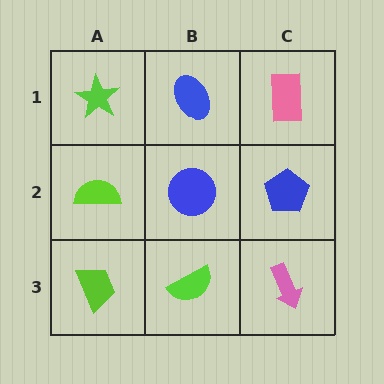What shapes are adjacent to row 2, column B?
A blue ellipse (row 1, column B), a lime semicircle (row 3, column B), a lime semicircle (row 2, column A), a blue pentagon (row 2, column C).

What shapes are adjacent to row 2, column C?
A pink rectangle (row 1, column C), a pink arrow (row 3, column C), a blue circle (row 2, column B).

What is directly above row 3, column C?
A blue pentagon.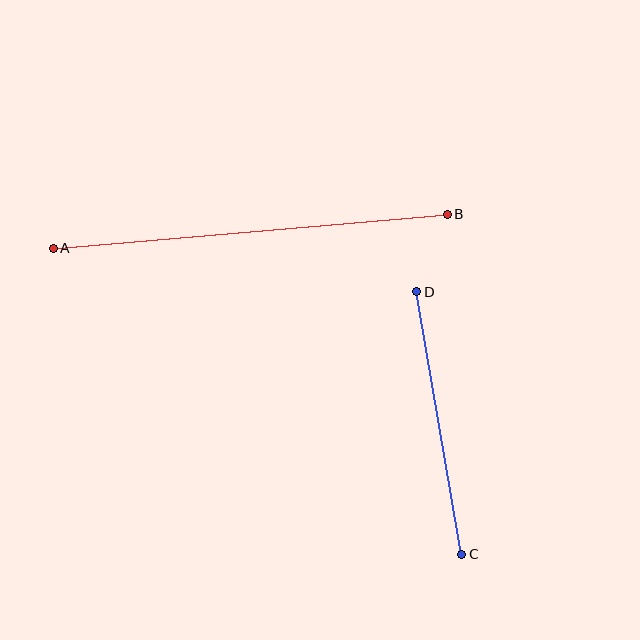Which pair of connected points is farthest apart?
Points A and B are farthest apart.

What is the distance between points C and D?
The distance is approximately 266 pixels.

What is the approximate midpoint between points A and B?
The midpoint is at approximately (250, 231) pixels.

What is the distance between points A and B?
The distance is approximately 395 pixels.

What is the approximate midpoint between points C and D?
The midpoint is at approximately (439, 423) pixels.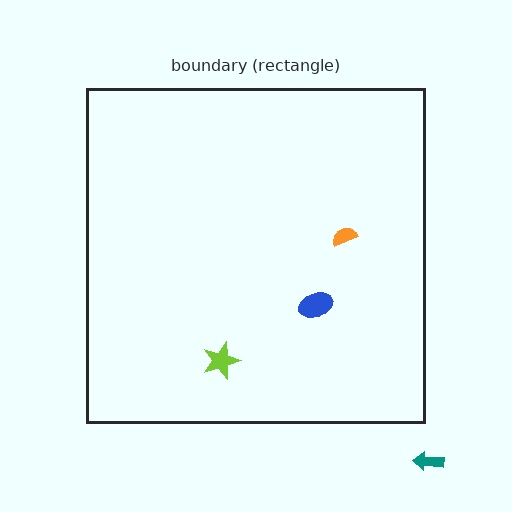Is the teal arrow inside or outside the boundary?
Outside.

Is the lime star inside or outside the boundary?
Inside.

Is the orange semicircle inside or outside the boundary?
Inside.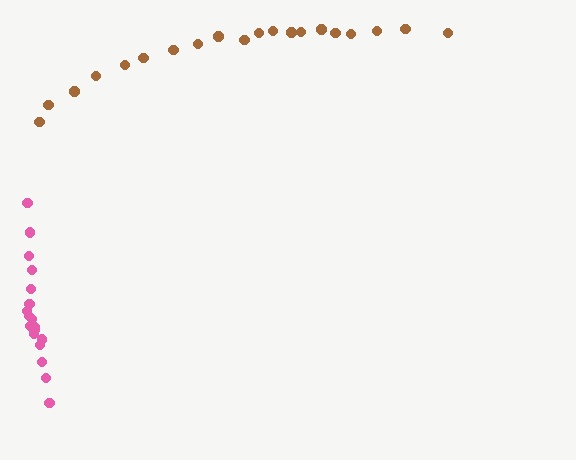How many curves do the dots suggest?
There are 2 distinct paths.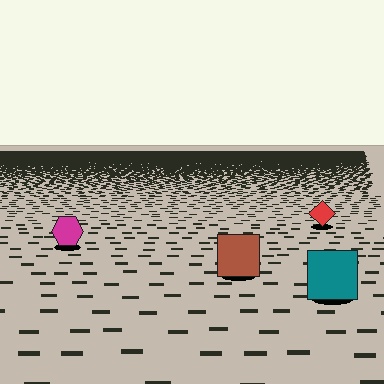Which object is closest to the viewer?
The teal square is closest. The texture marks near it are larger and more spread out.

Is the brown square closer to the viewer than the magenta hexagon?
Yes. The brown square is closer — you can tell from the texture gradient: the ground texture is coarser near it.